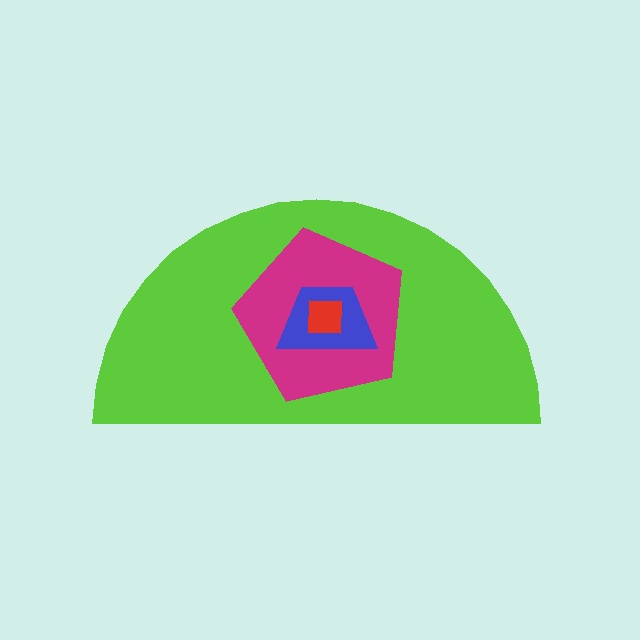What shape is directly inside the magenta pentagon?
The blue trapezoid.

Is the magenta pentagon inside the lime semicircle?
Yes.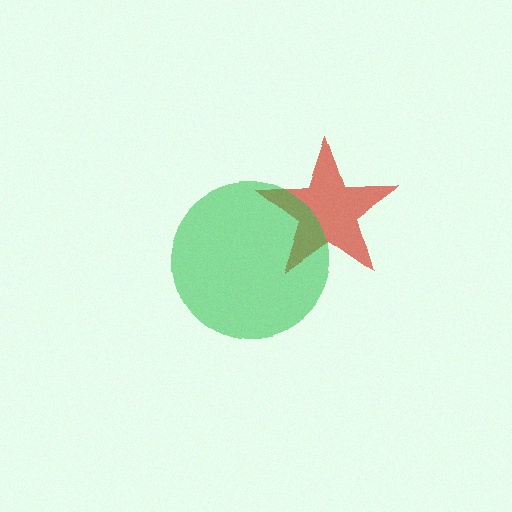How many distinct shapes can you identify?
There are 2 distinct shapes: a red star, a green circle.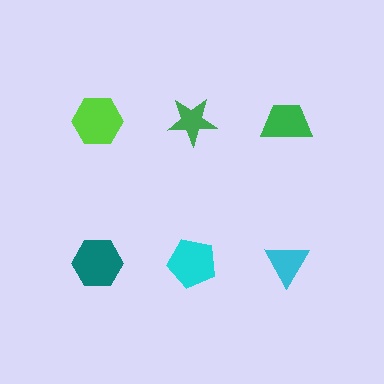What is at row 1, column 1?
A lime hexagon.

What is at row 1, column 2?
A green star.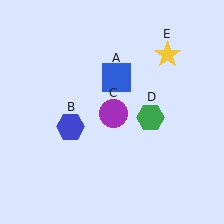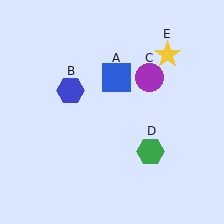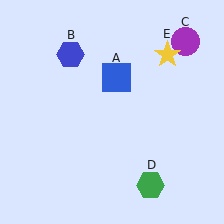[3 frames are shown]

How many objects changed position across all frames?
3 objects changed position: blue hexagon (object B), purple circle (object C), green hexagon (object D).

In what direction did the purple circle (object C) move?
The purple circle (object C) moved up and to the right.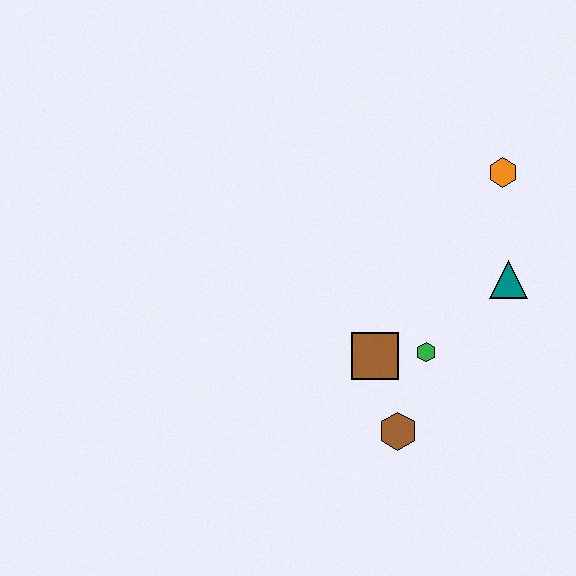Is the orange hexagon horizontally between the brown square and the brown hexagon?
No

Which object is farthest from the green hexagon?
The orange hexagon is farthest from the green hexagon.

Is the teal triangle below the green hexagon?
No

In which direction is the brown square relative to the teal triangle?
The brown square is to the left of the teal triangle.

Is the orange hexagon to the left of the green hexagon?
No